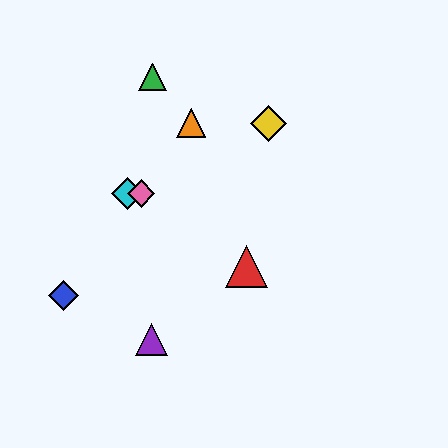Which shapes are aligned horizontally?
The cyan diamond, the pink diamond are aligned horizontally.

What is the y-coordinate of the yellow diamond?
The yellow diamond is at y≈123.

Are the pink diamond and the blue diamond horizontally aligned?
No, the pink diamond is at y≈194 and the blue diamond is at y≈295.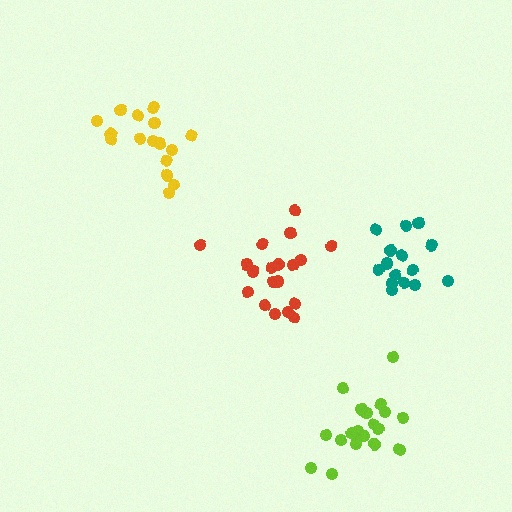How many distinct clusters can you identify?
There are 4 distinct clusters.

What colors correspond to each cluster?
The clusters are colored: teal, red, lime, yellow.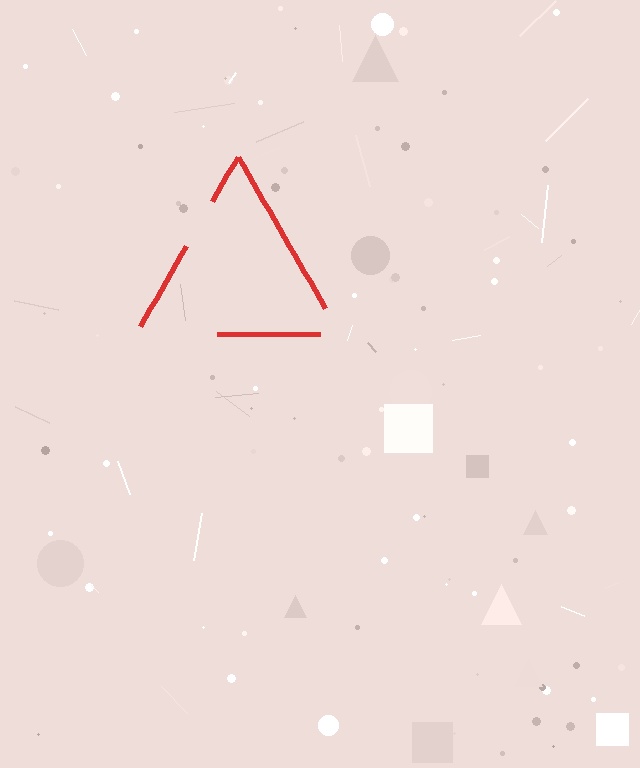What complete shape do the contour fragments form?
The contour fragments form a triangle.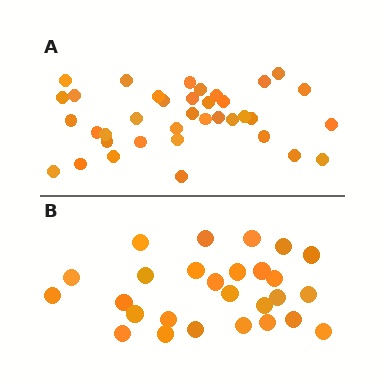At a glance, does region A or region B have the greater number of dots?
Region A (the top region) has more dots.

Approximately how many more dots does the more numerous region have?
Region A has roughly 10 or so more dots than region B.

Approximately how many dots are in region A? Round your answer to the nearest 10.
About 40 dots. (The exact count is 37, which rounds to 40.)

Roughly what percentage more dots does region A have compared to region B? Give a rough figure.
About 35% more.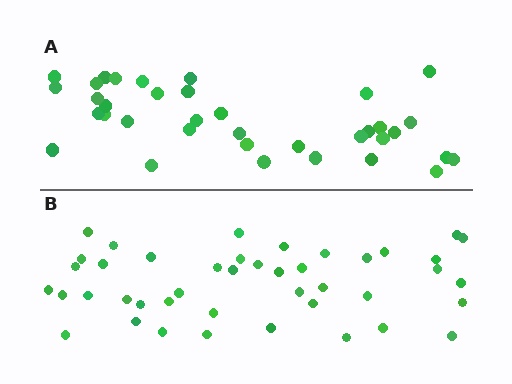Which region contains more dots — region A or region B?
Region B (the bottom region) has more dots.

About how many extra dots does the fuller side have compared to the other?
Region B has roughly 8 or so more dots than region A.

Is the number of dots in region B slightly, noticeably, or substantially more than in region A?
Region B has only slightly more — the two regions are fairly close. The ratio is roughly 1.2 to 1.